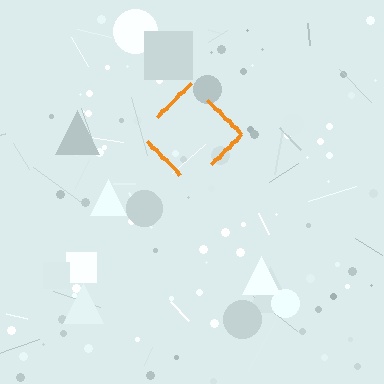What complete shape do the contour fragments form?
The contour fragments form a diamond.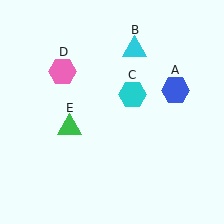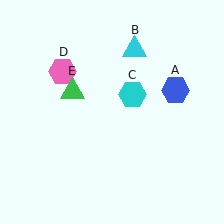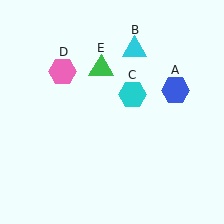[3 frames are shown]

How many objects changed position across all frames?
1 object changed position: green triangle (object E).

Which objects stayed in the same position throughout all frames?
Blue hexagon (object A) and cyan triangle (object B) and cyan hexagon (object C) and pink hexagon (object D) remained stationary.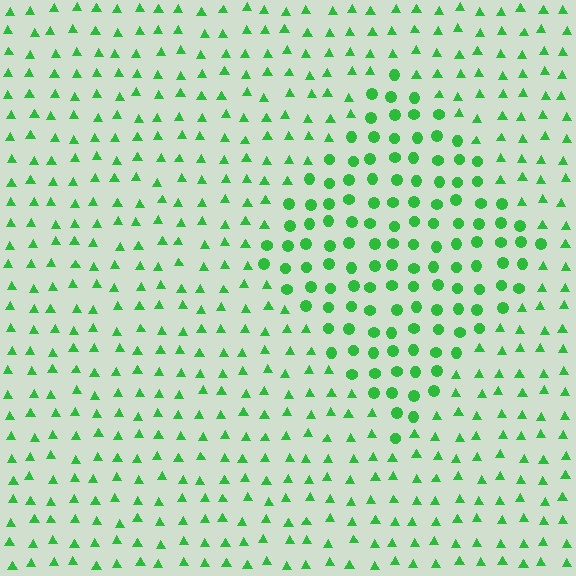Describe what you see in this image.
The image is filled with small green elements arranged in a uniform grid. A diamond-shaped region contains circles, while the surrounding area contains triangles. The boundary is defined purely by the change in element shape.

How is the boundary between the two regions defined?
The boundary is defined by a change in element shape: circles inside vs. triangles outside. All elements share the same color and spacing.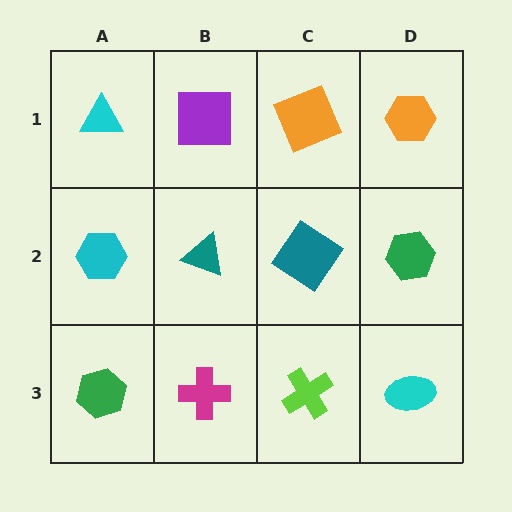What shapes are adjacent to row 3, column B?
A teal triangle (row 2, column B), a green hexagon (row 3, column A), a lime cross (row 3, column C).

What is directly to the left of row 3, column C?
A magenta cross.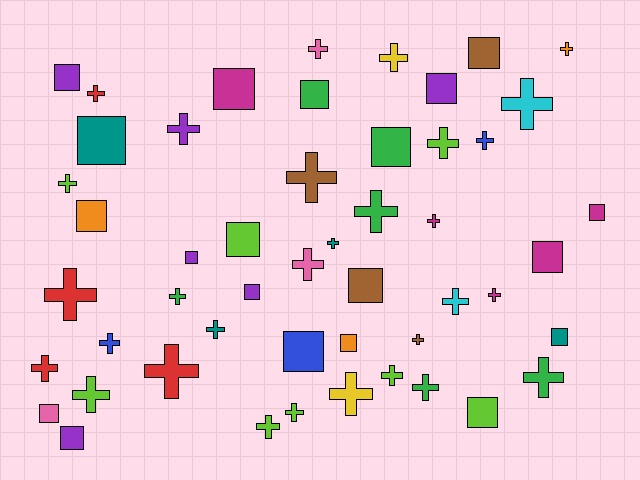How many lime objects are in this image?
There are 8 lime objects.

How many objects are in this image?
There are 50 objects.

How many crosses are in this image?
There are 30 crosses.